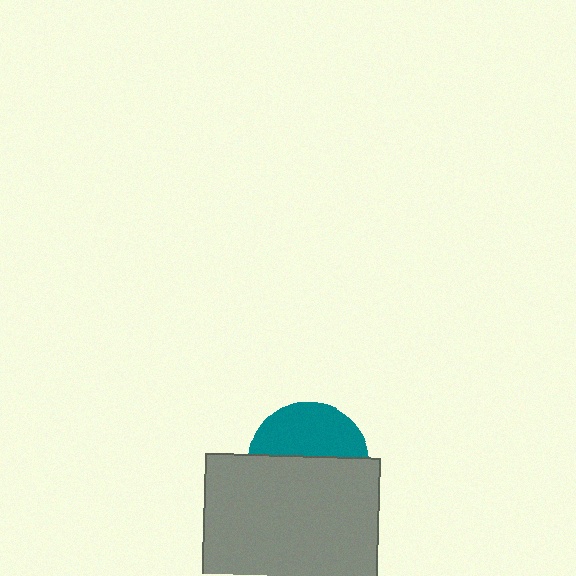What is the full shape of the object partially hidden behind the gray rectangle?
The partially hidden object is a teal circle.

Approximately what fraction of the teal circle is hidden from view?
Roughly 56% of the teal circle is hidden behind the gray rectangle.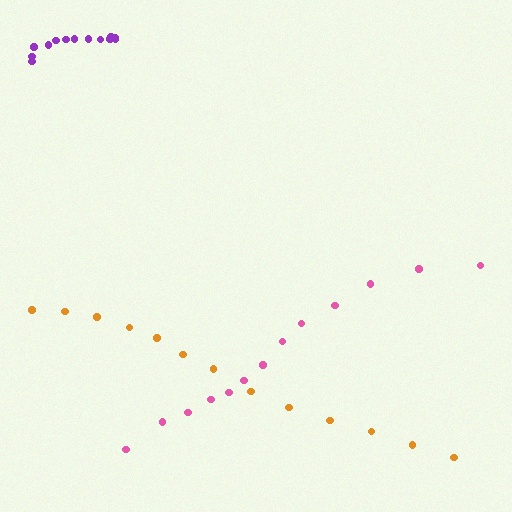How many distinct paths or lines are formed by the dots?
There are 3 distinct paths.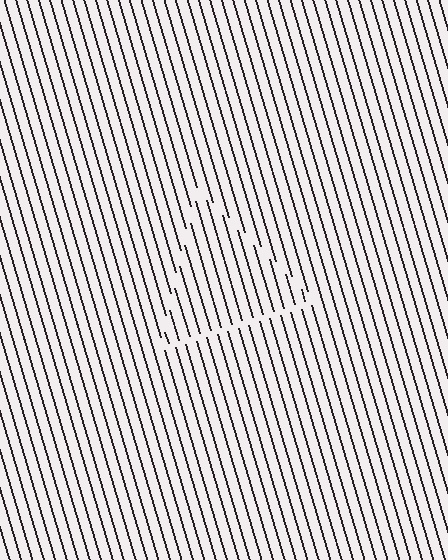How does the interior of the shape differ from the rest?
The interior of the shape contains the same grating, shifted by half a period — the contour is defined by the phase discontinuity where line-ends from the inner and outer gratings abut.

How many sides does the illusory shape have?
3 sides — the line-ends trace a triangle.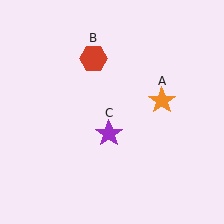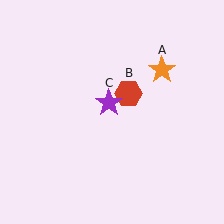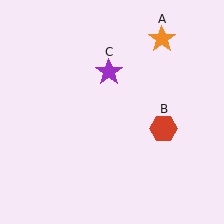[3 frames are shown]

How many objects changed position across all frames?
3 objects changed position: orange star (object A), red hexagon (object B), purple star (object C).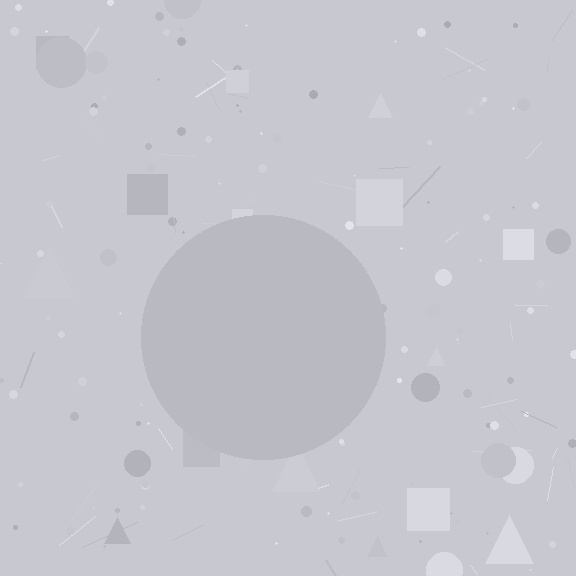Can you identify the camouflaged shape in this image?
The camouflaged shape is a circle.